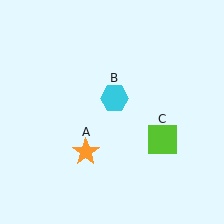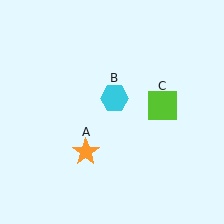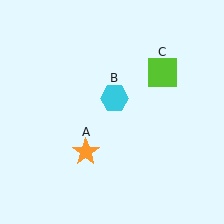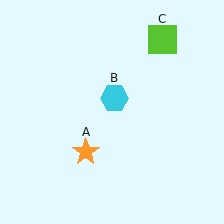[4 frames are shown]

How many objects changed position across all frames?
1 object changed position: lime square (object C).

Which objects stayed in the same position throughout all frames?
Orange star (object A) and cyan hexagon (object B) remained stationary.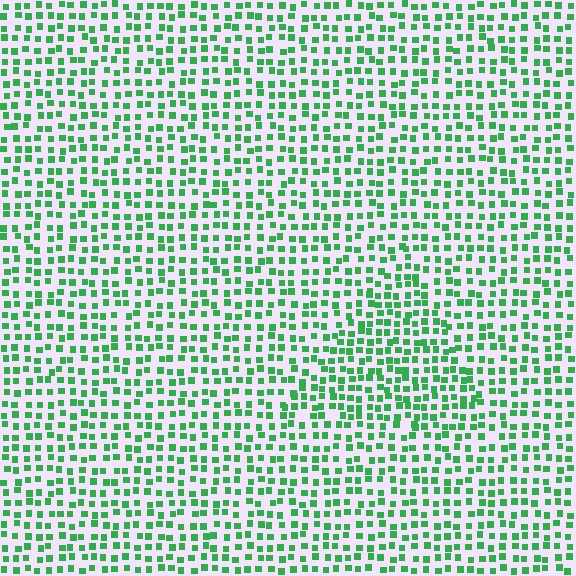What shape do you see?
I see a triangle.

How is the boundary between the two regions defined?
The boundary is defined by a change in element density (approximately 1.4x ratio). All elements are the same color, size, and shape.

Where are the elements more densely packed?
The elements are more densely packed inside the triangle boundary.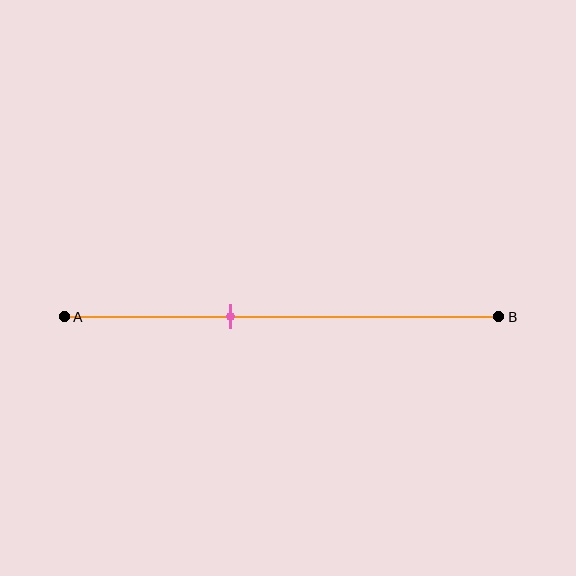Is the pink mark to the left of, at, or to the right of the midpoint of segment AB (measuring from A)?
The pink mark is to the left of the midpoint of segment AB.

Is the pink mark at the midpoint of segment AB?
No, the mark is at about 40% from A, not at the 50% midpoint.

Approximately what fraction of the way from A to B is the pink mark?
The pink mark is approximately 40% of the way from A to B.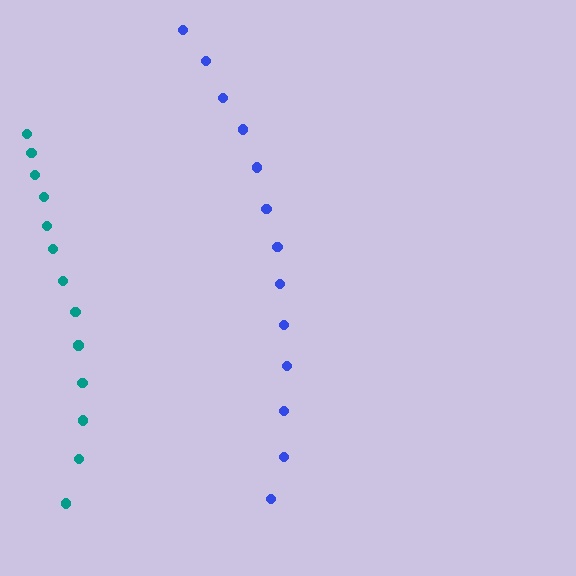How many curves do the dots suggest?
There are 2 distinct paths.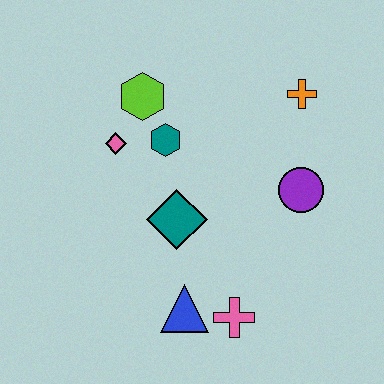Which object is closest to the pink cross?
The blue triangle is closest to the pink cross.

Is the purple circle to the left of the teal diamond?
No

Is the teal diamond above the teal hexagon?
No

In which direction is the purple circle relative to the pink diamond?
The purple circle is to the right of the pink diamond.